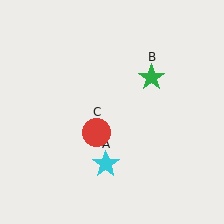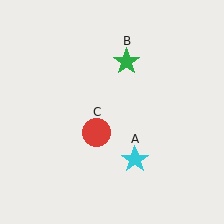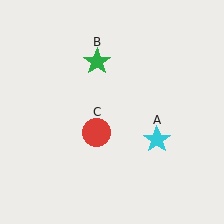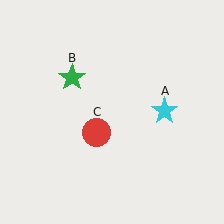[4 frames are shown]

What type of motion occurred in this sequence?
The cyan star (object A), green star (object B) rotated counterclockwise around the center of the scene.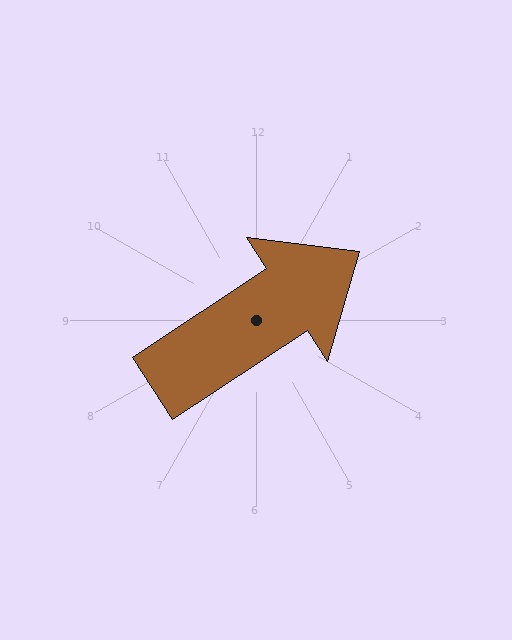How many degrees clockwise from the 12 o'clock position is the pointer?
Approximately 57 degrees.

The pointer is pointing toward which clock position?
Roughly 2 o'clock.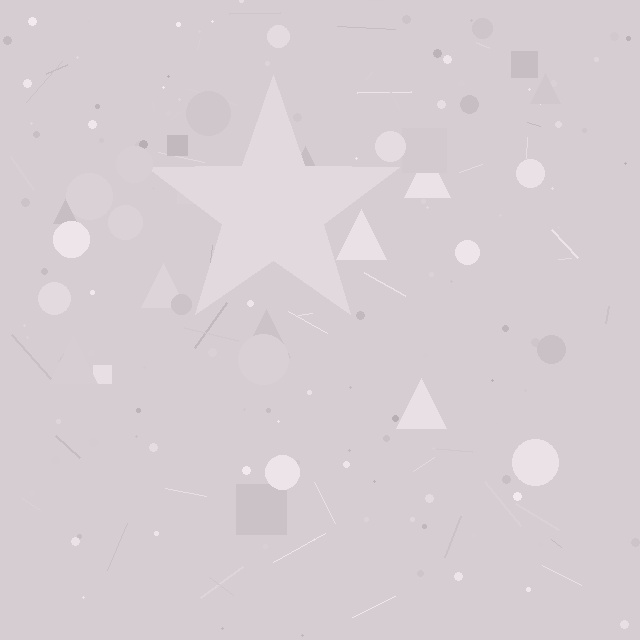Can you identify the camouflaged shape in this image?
The camouflaged shape is a star.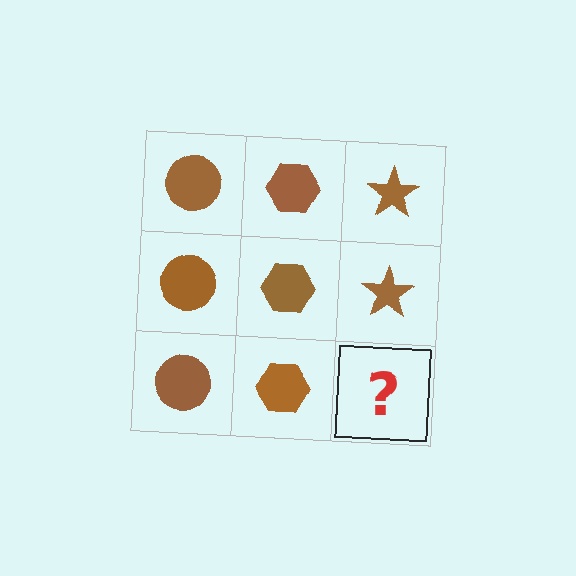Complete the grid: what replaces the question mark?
The question mark should be replaced with a brown star.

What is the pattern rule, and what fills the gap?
The rule is that each column has a consistent shape. The gap should be filled with a brown star.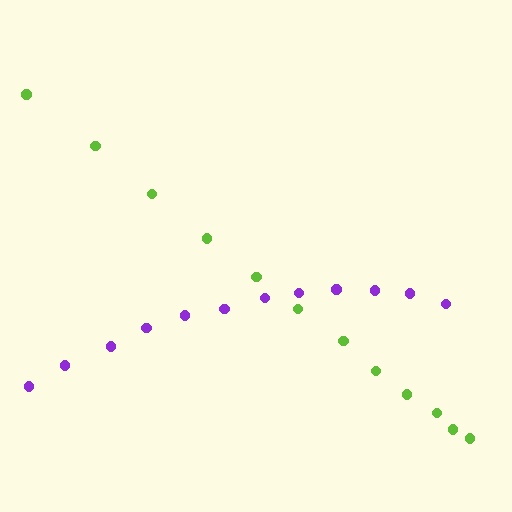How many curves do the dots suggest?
There are 2 distinct paths.